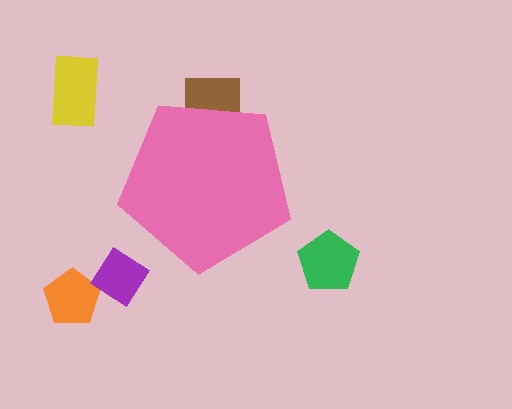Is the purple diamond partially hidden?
No, the purple diamond is fully visible.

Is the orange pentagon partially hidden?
No, the orange pentagon is fully visible.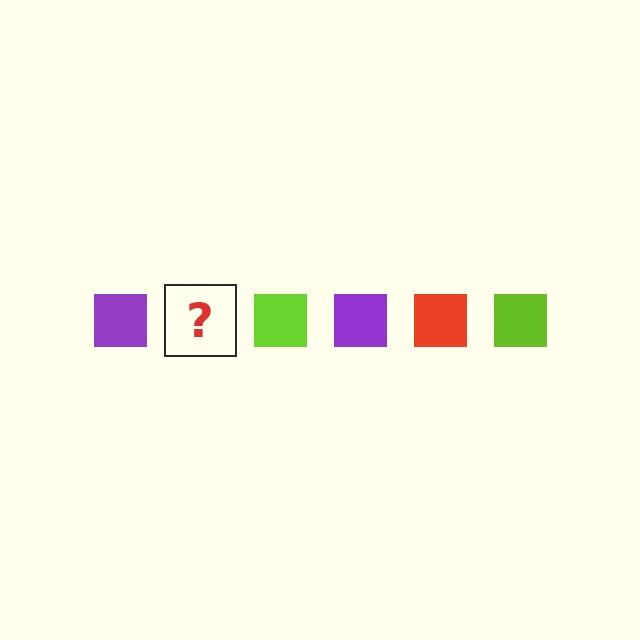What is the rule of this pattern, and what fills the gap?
The rule is that the pattern cycles through purple, red, lime squares. The gap should be filled with a red square.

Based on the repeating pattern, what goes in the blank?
The blank should be a red square.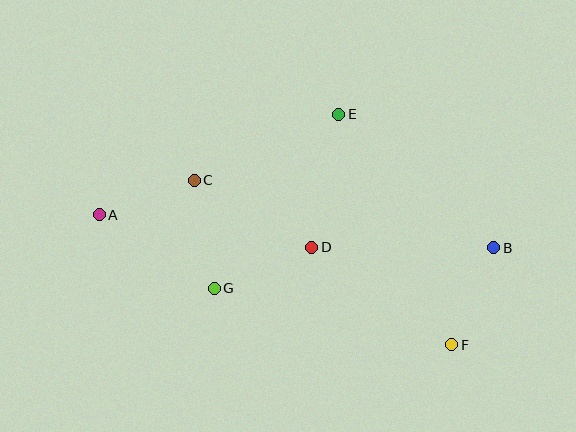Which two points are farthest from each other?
Points A and B are farthest from each other.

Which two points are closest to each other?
Points A and C are closest to each other.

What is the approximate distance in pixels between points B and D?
The distance between B and D is approximately 182 pixels.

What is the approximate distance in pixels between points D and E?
The distance between D and E is approximately 136 pixels.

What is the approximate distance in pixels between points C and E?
The distance between C and E is approximately 159 pixels.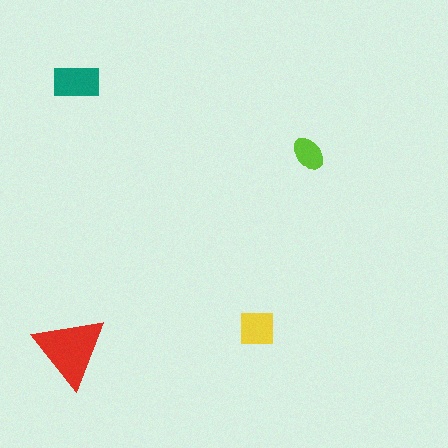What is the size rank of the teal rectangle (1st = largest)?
2nd.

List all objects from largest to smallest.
The red triangle, the teal rectangle, the yellow square, the lime ellipse.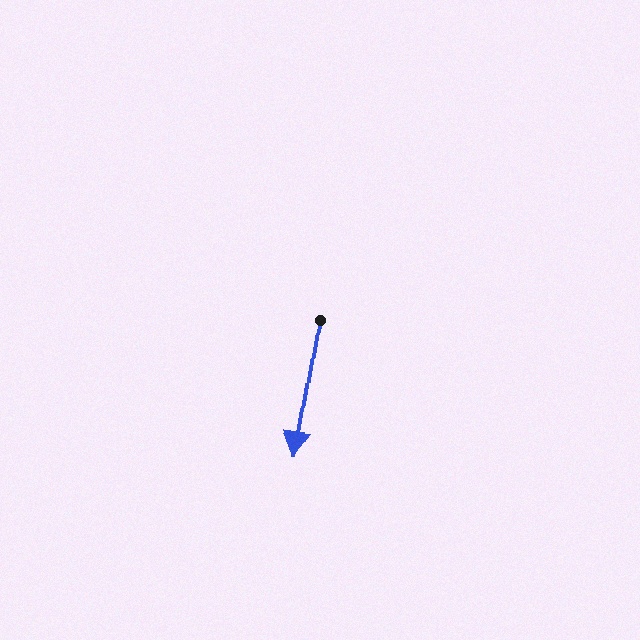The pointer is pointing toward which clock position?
Roughly 6 o'clock.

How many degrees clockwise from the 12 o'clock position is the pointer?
Approximately 189 degrees.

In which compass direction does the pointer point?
South.